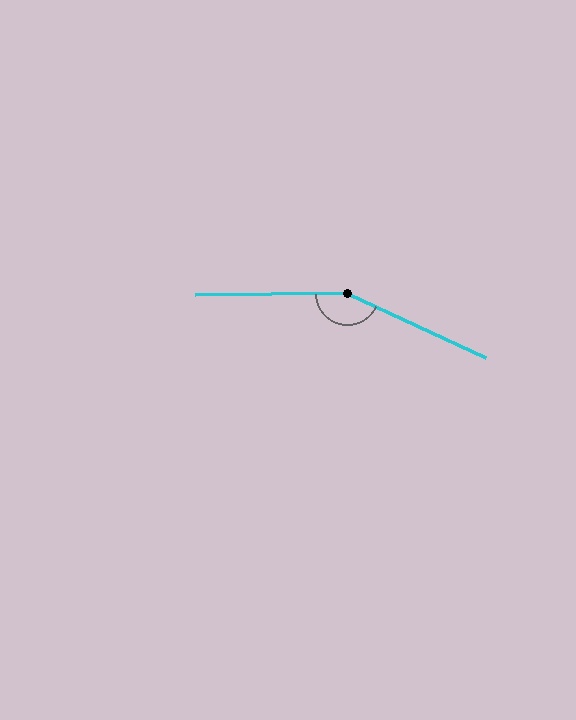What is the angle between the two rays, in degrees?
Approximately 154 degrees.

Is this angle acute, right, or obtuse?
It is obtuse.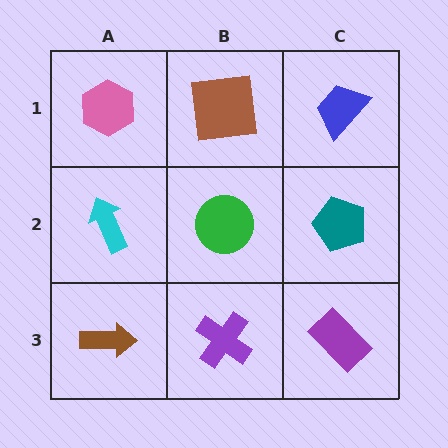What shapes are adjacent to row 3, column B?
A green circle (row 2, column B), a brown arrow (row 3, column A), a purple rectangle (row 3, column C).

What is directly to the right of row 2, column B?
A teal pentagon.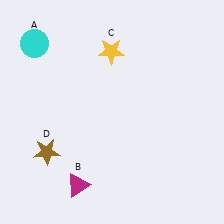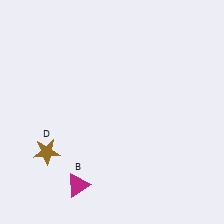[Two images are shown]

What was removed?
The yellow star (C), the cyan circle (A) were removed in Image 2.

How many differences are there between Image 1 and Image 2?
There are 2 differences between the two images.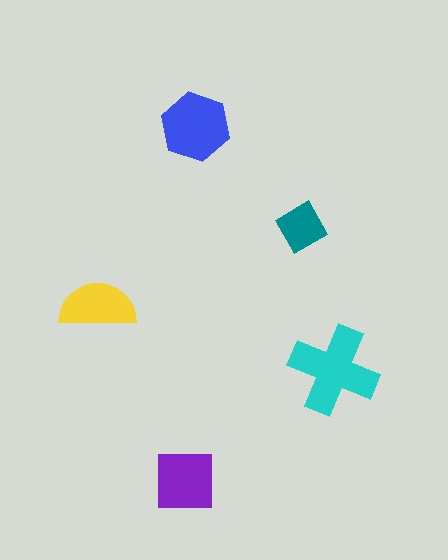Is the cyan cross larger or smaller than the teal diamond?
Larger.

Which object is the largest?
The cyan cross.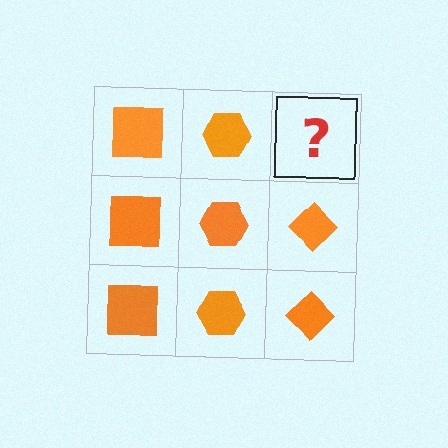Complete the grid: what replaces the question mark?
The question mark should be replaced with an orange diamond.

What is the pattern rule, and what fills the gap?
The rule is that each column has a consistent shape. The gap should be filled with an orange diamond.